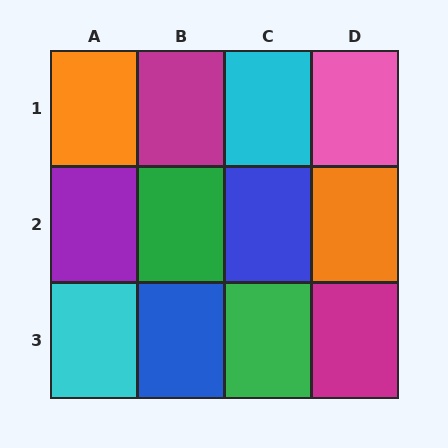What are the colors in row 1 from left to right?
Orange, magenta, cyan, pink.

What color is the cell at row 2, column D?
Orange.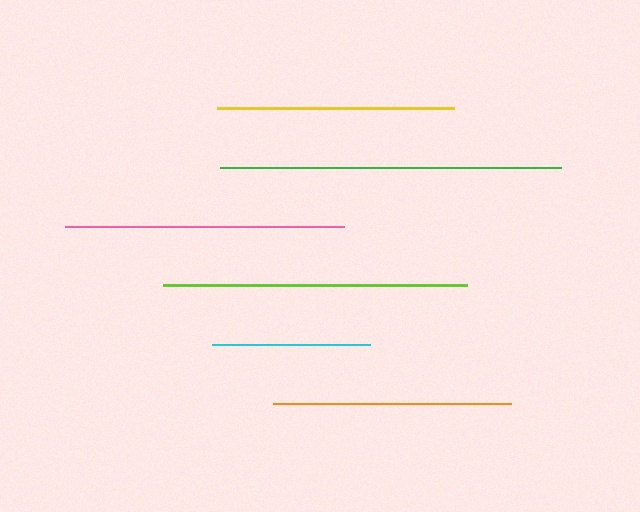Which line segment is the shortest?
The cyan line is the shortest at approximately 157 pixels.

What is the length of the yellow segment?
The yellow segment is approximately 238 pixels long.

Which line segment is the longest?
The green line is the longest at approximately 341 pixels.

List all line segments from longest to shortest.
From longest to shortest: green, lime, pink, orange, yellow, cyan.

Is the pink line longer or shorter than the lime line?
The lime line is longer than the pink line.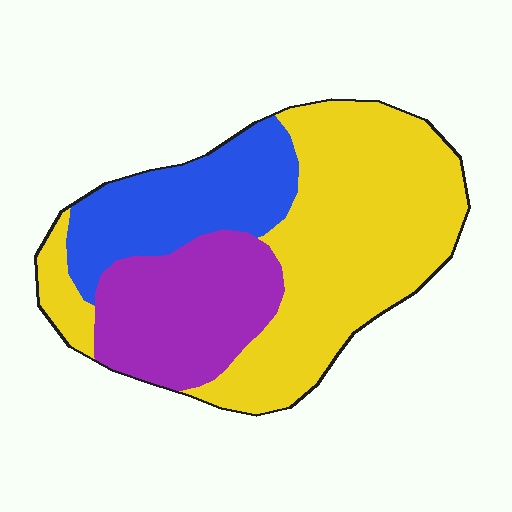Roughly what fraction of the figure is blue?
Blue covers around 25% of the figure.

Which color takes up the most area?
Yellow, at roughly 55%.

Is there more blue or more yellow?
Yellow.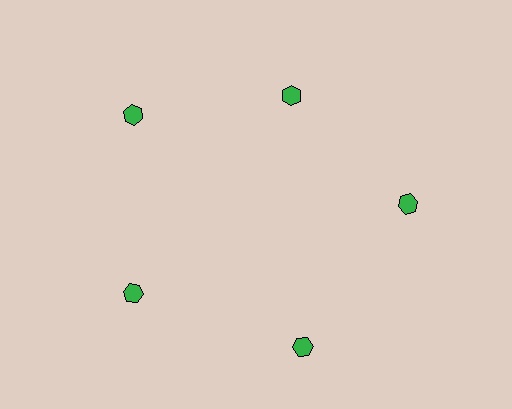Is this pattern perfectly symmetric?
No. The 5 green hexagons are arranged in a ring, but one element near the 1 o'clock position is pulled inward toward the center, breaking the 5-fold rotational symmetry.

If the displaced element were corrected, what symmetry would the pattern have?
It would have 5-fold rotational symmetry — the pattern would map onto itself every 72 degrees.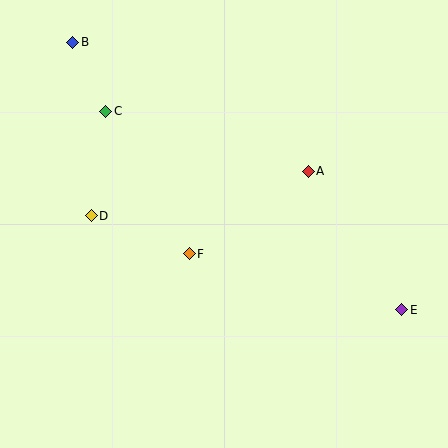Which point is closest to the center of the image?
Point F at (189, 254) is closest to the center.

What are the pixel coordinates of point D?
Point D is at (91, 216).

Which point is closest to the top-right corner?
Point A is closest to the top-right corner.